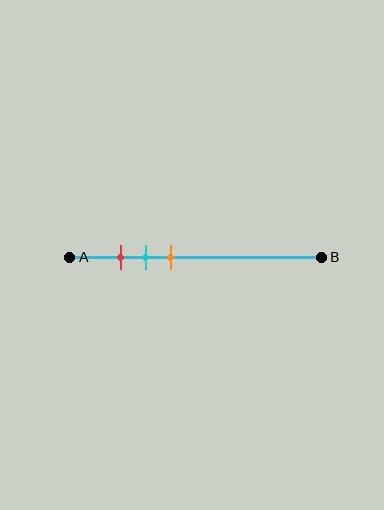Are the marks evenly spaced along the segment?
Yes, the marks are approximately evenly spaced.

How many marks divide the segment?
There are 3 marks dividing the segment.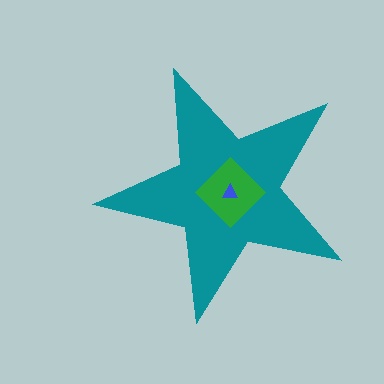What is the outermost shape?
The teal star.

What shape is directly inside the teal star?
The green diamond.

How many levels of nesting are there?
3.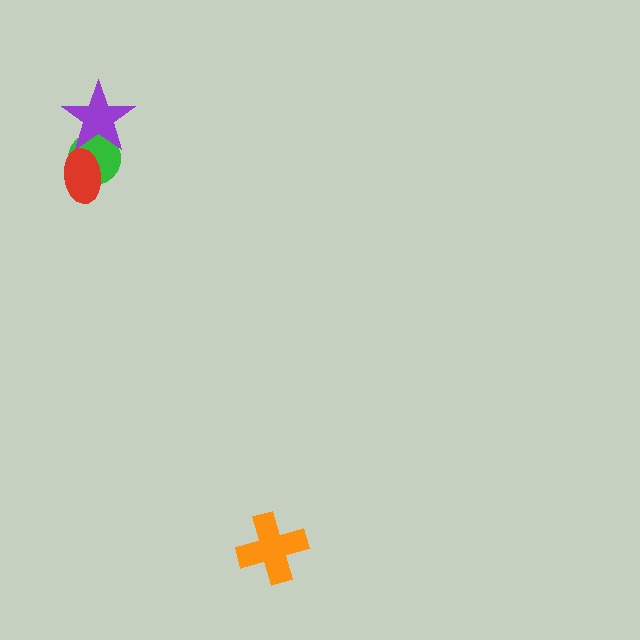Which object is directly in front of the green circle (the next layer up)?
The red ellipse is directly in front of the green circle.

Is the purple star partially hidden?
No, no other shape covers it.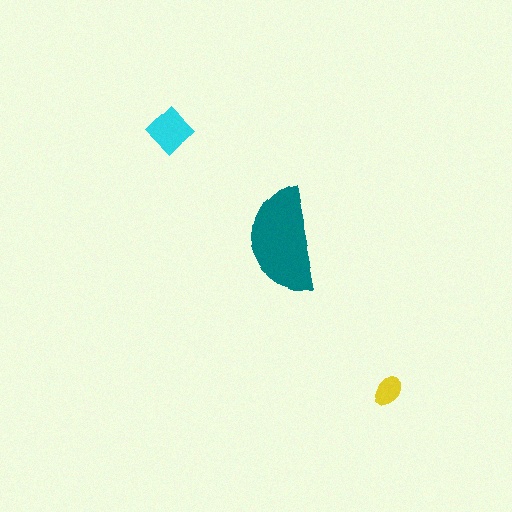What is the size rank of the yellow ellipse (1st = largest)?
3rd.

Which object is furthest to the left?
The cyan diamond is leftmost.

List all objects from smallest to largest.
The yellow ellipse, the cyan diamond, the teal semicircle.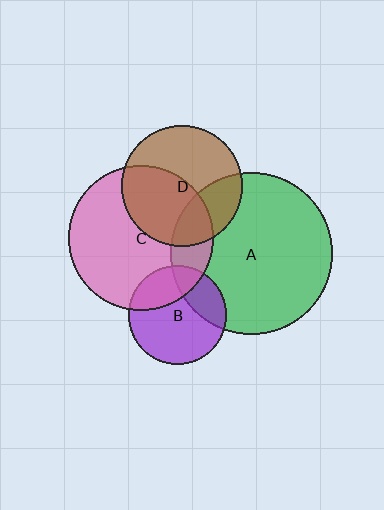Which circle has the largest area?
Circle A (green).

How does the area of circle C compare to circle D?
Approximately 1.4 times.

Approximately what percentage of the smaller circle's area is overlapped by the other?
Approximately 45%.